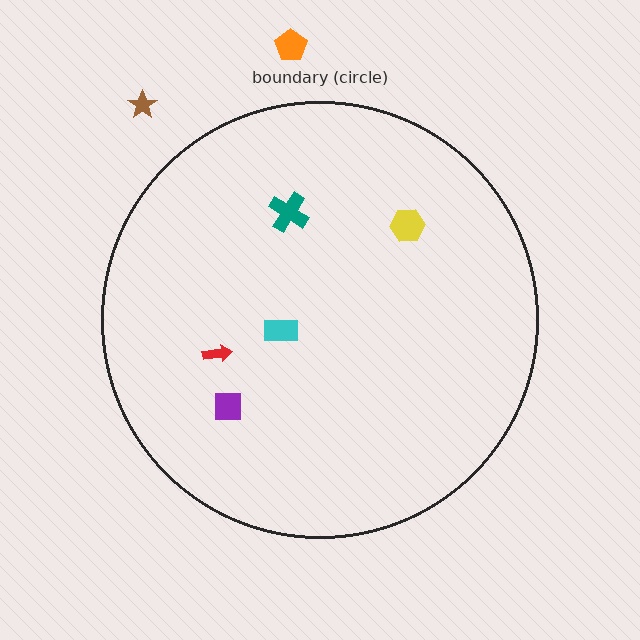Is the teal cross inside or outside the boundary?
Inside.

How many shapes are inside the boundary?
5 inside, 2 outside.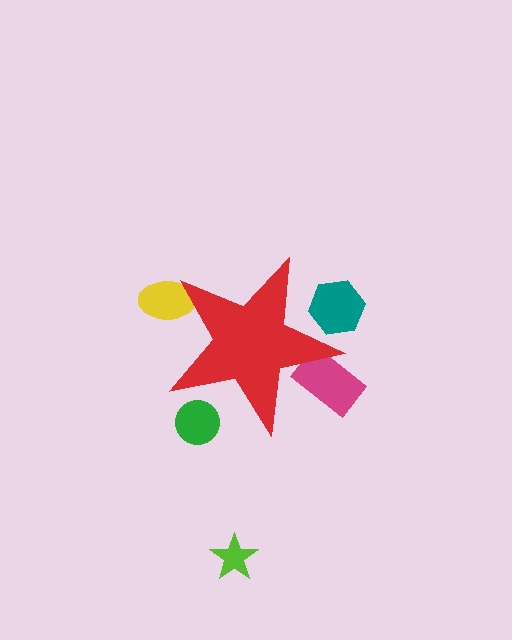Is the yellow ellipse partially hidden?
Yes, the yellow ellipse is partially hidden behind the red star.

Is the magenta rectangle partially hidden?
Yes, the magenta rectangle is partially hidden behind the red star.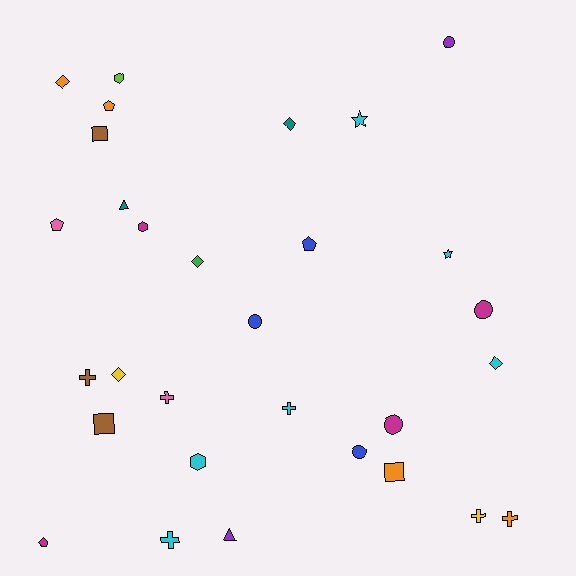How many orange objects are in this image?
There are 4 orange objects.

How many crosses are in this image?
There are 6 crosses.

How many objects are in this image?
There are 30 objects.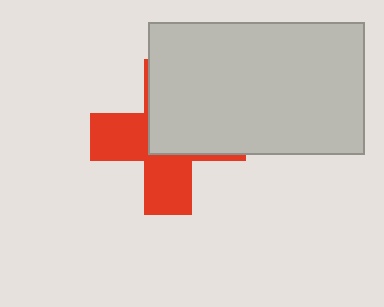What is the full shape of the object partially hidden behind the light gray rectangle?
The partially hidden object is a red cross.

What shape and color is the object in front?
The object in front is a light gray rectangle.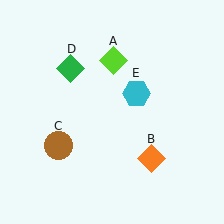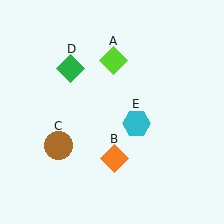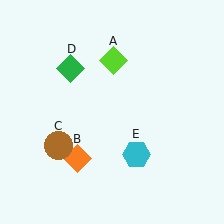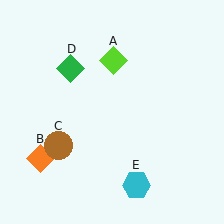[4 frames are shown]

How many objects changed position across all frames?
2 objects changed position: orange diamond (object B), cyan hexagon (object E).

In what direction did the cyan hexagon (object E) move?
The cyan hexagon (object E) moved down.